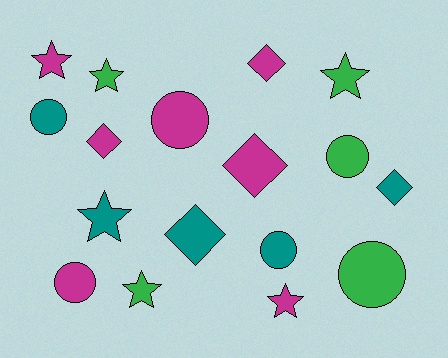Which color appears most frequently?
Magenta, with 7 objects.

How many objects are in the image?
There are 17 objects.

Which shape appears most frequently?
Star, with 6 objects.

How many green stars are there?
There are 3 green stars.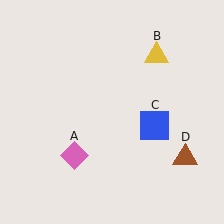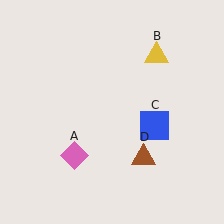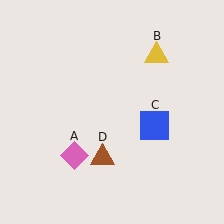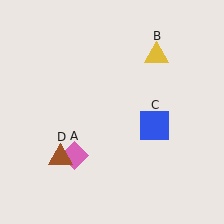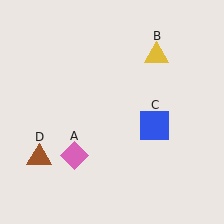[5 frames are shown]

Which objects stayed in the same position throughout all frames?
Pink diamond (object A) and yellow triangle (object B) and blue square (object C) remained stationary.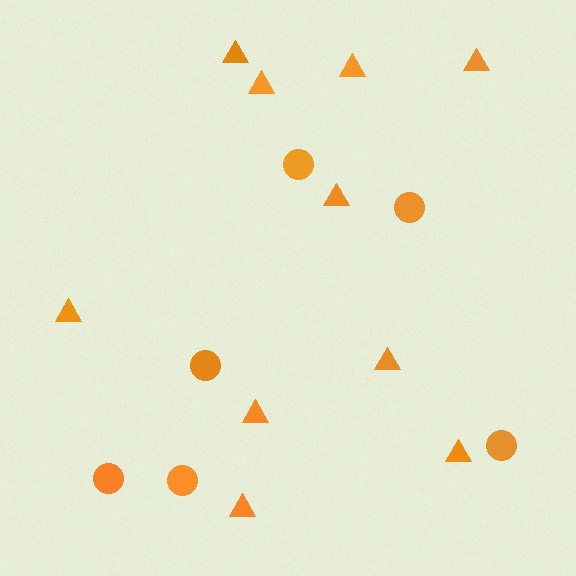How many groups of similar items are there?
There are 2 groups: one group of circles (6) and one group of triangles (10).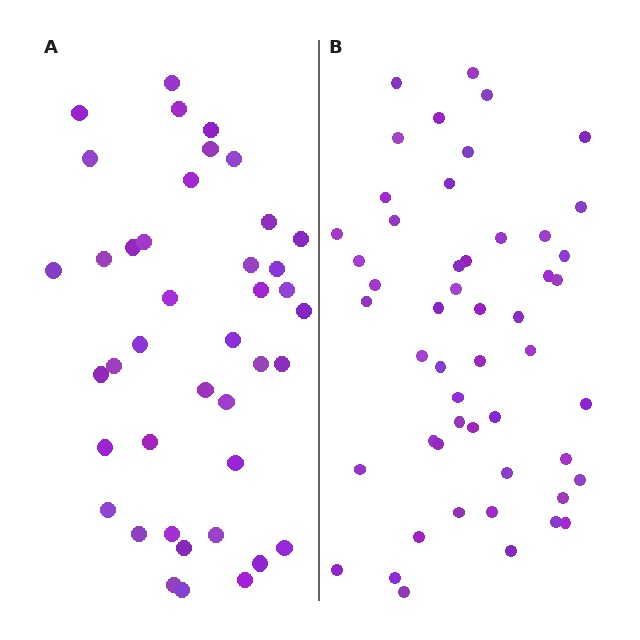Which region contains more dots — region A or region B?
Region B (the right region) has more dots.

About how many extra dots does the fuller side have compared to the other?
Region B has roughly 10 or so more dots than region A.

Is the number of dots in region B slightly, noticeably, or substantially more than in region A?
Region B has only slightly more — the two regions are fairly close. The ratio is roughly 1.2 to 1.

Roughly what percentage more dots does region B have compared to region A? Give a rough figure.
About 25% more.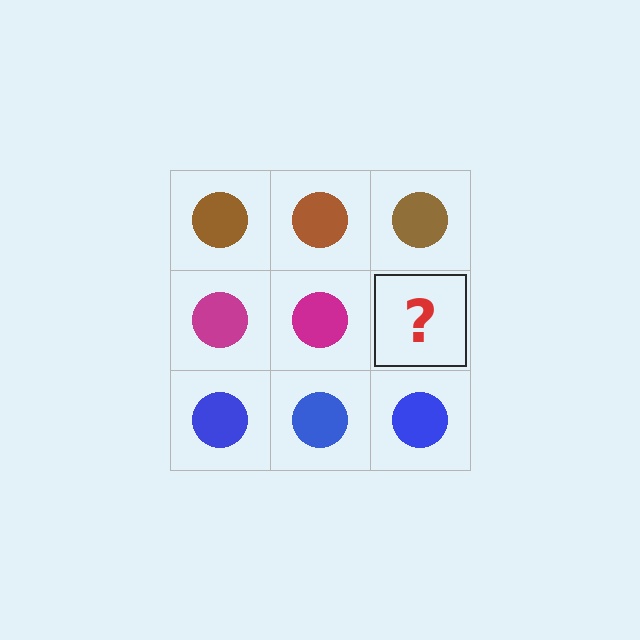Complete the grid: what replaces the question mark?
The question mark should be replaced with a magenta circle.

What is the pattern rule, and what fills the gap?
The rule is that each row has a consistent color. The gap should be filled with a magenta circle.